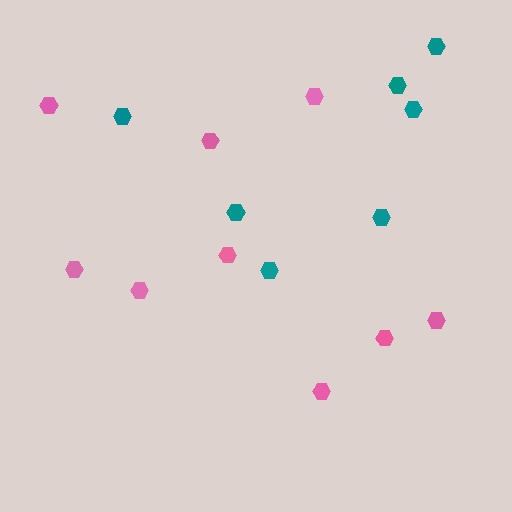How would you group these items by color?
There are 2 groups: one group of teal hexagons (7) and one group of pink hexagons (9).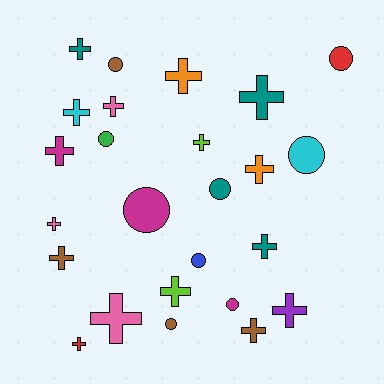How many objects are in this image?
There are 25 objects.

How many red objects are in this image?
There are 2 red objects.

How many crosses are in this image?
There are 16 crosses.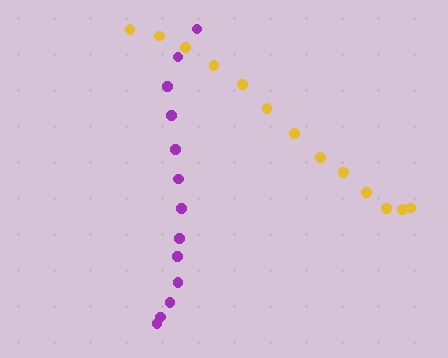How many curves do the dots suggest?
There are 2 distinct paths.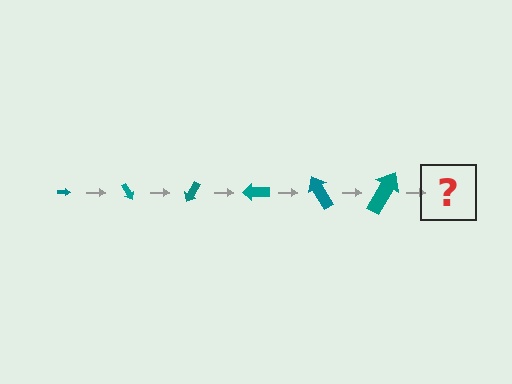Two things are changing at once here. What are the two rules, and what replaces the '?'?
The two rules are that the arrow grows larger each step and it rotates 60 degrees each step. The '?' should be an arrow, larger than the previous one and rotated 360 degrees from the start.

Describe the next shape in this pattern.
It should be an arrow, larger than the previous one and rotated 360 degrees from the start.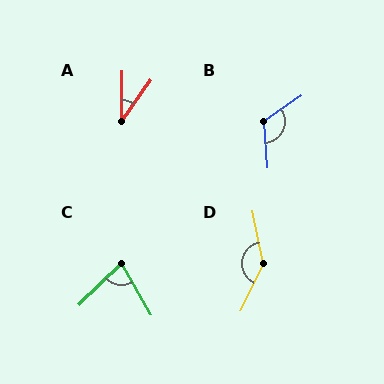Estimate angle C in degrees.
Approximately 75 degrees.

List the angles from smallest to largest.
A (36°), C (75°), B (120°), D (143°).